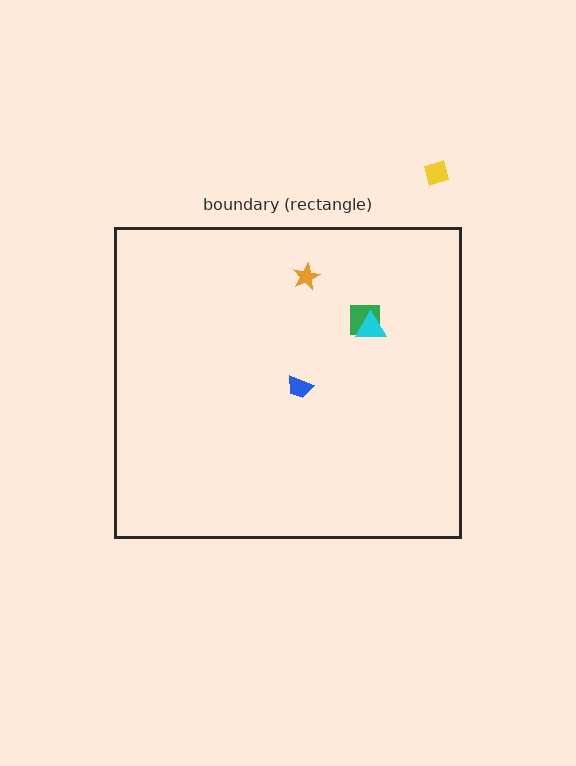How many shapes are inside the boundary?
4 inside, 1 outside.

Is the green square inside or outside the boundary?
Inside.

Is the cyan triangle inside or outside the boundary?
Inside.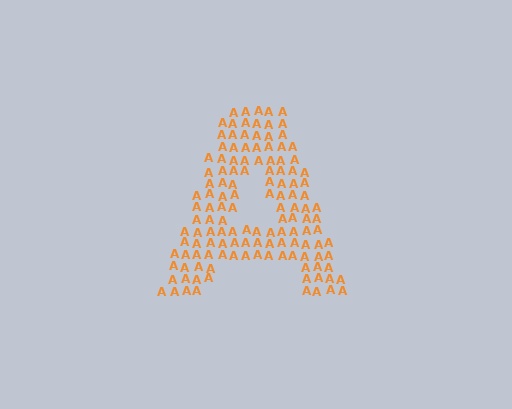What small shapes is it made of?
It is made of small letter A's.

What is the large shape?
The large shape is the letter A.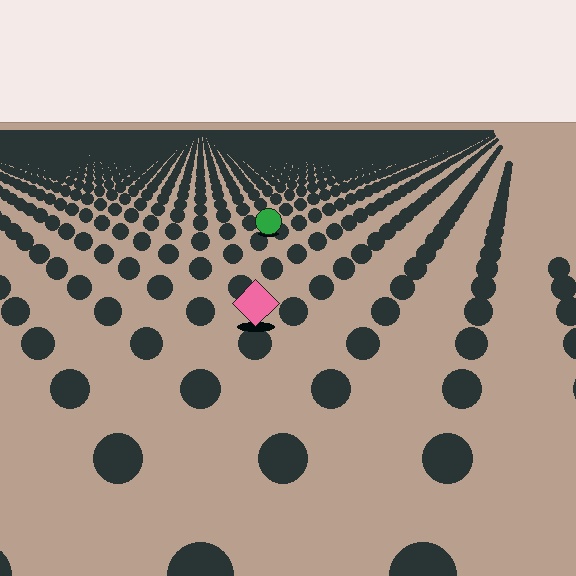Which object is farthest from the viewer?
The green circle is farthest from the viewer. It appears smaller and the ground texture around it is denser.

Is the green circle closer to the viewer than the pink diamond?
No. The pink diamond is closer — you can tell from the texture gradient: the ground texture is coarser near it.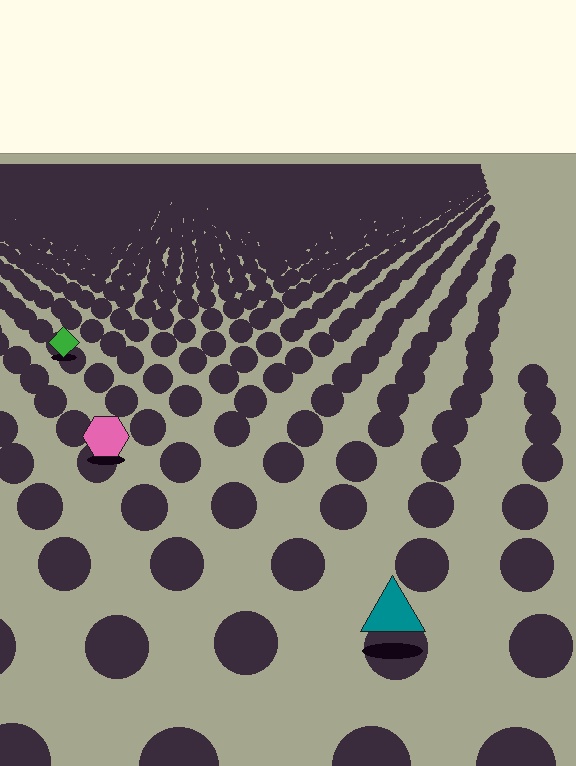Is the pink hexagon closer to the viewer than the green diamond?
Yes. The pink hexagon is closer — you can tell from the texture gradient: the ground texture is coarser near it.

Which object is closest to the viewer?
The teal triangle is closest. The texture marks near it are larger and more spread out.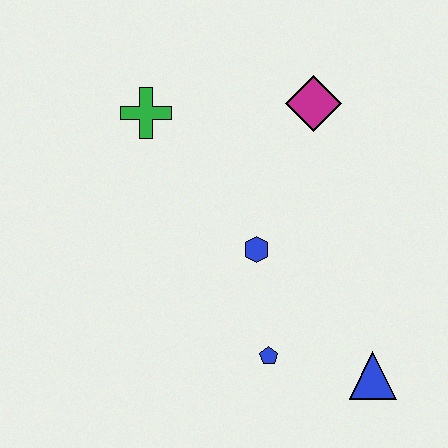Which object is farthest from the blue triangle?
The green cross is farthest from the blue triangle.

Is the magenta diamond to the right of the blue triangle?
No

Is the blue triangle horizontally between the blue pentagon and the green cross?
No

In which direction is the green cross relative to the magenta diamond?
The green cross is to the left of the magenta diamond.